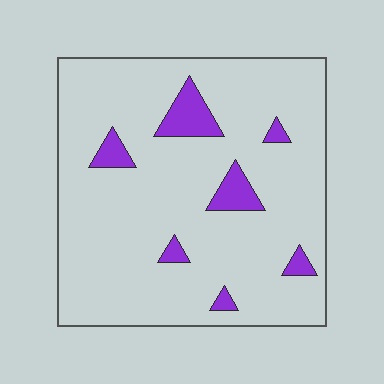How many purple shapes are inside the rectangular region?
7.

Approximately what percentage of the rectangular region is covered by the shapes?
Approximately 10%.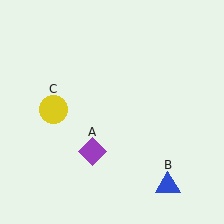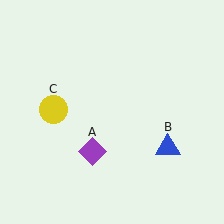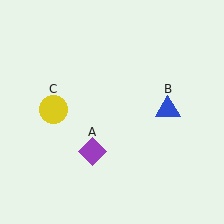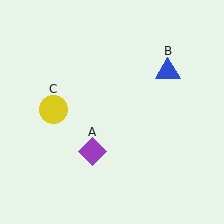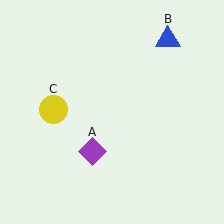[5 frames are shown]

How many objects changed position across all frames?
1 object changed position: blue triangle (object B).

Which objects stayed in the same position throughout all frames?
Purple diamond (object A) and yellow circle (object C) remained stationary.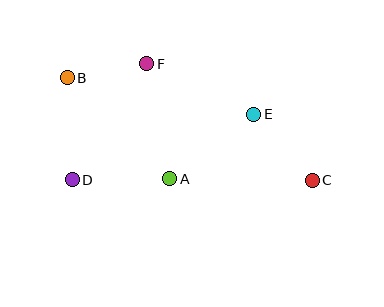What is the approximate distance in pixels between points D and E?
The distance between D and E is approximately 193 pixels.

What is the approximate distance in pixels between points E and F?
The distance between E and F is approximately 118 pixels.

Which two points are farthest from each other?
Points B and C are farthest from each other.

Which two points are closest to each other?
Points B and F are closest to each other.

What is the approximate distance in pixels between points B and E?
The distance between B and E is approximately 190 pixels.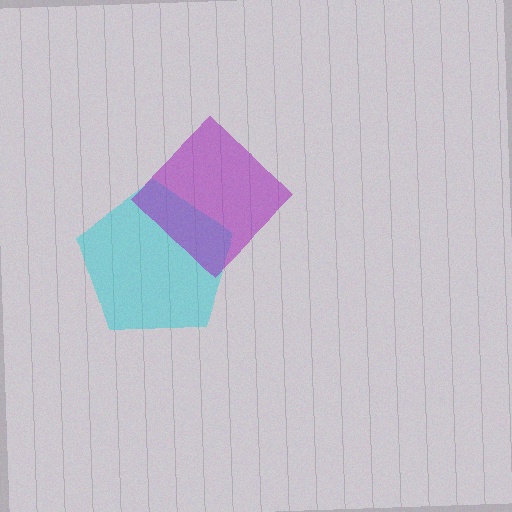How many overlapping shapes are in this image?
There are 2 overlapping shapes in the image.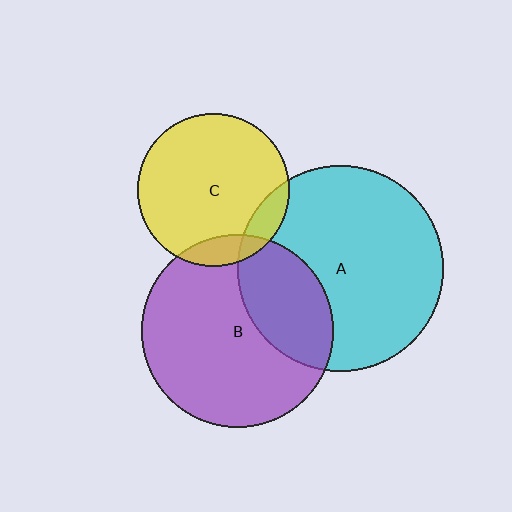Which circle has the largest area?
Circle A (cyan).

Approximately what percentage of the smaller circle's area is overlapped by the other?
Approximately 10%.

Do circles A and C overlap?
Yes.